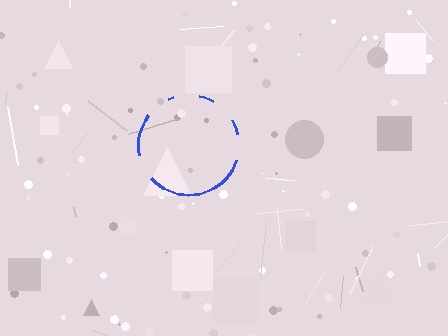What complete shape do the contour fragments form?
The contour fragments form a circle.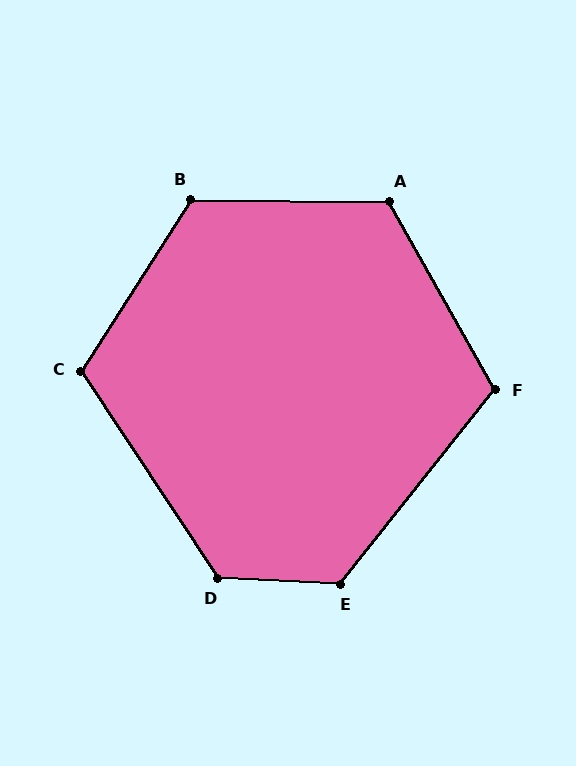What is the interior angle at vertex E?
Approximately 126 degrees (obtuse).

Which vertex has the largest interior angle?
D, at approximately 126 degrees.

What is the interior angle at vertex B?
Approximately 122 degrees (obtuse).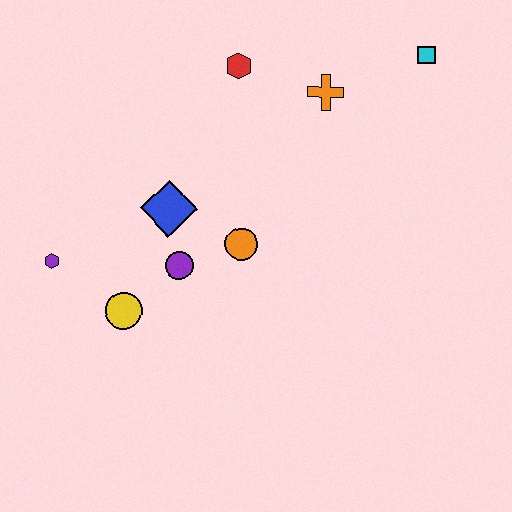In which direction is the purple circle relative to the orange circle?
The purple circle is to the left of the orange circle.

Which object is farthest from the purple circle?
The cyan square is farthest from the purple circle.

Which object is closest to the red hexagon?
The orange cross is closest to the red hexagon.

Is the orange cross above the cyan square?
No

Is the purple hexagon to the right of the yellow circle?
No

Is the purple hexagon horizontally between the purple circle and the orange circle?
No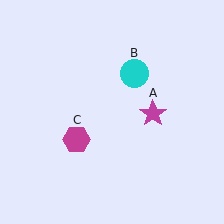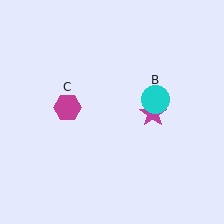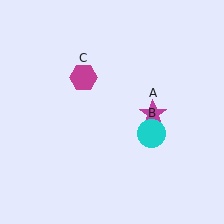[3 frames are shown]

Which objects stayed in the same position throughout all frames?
Magenta star (object A) remained stationary.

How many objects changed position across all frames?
2 objects changed position: cyan circle (object B), magenta hexagon (object C).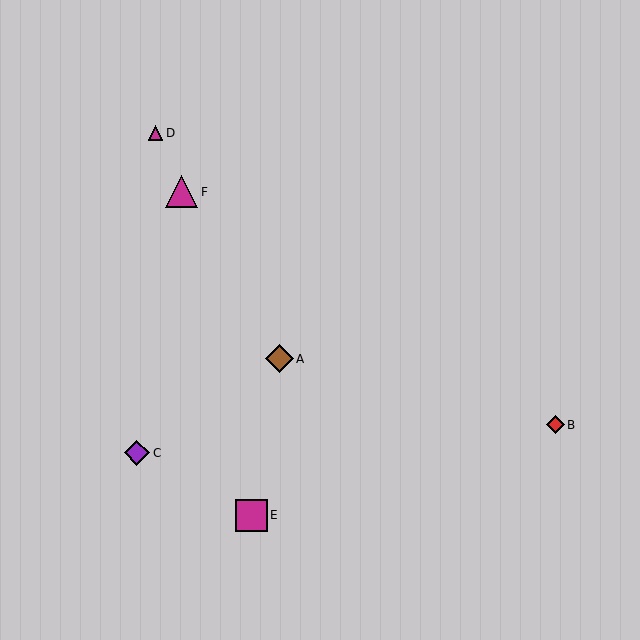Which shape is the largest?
The magenta square (labeled E) is the largest.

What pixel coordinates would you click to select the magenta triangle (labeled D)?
Click at (156, 133) to select the magenta triangle D.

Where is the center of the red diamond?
The center of the red diamond is at (555, 425).